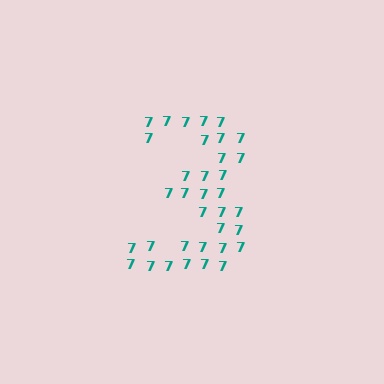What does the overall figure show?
The overall figure shows the digit 3.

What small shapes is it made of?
It is made of small digit 7's.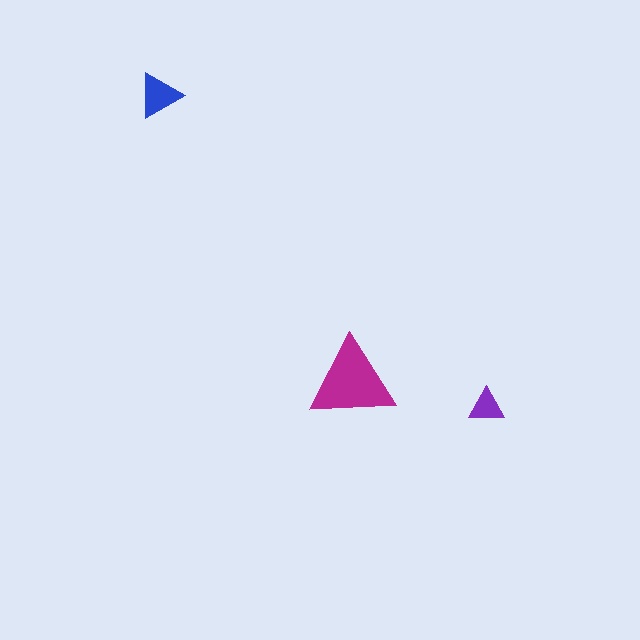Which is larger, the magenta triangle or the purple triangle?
The magenta one.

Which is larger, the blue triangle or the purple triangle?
The blue one.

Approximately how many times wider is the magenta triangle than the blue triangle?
About 2 times wider.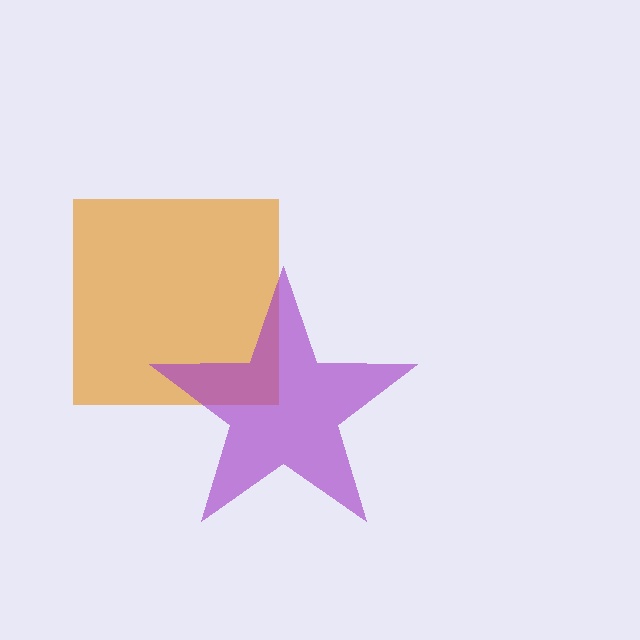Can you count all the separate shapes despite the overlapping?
Yes, there are 2 separate shapes.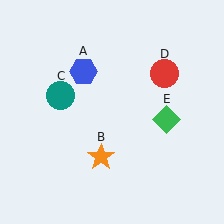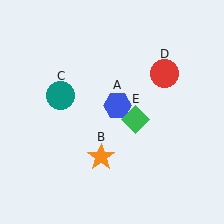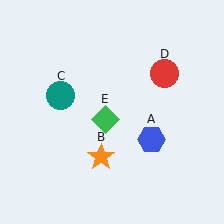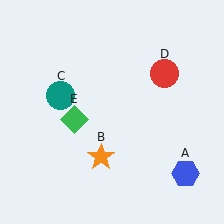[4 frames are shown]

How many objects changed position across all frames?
2 objects changed position: blue hexagon (object A), green diamond (object E).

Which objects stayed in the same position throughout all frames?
Orange star (object B) and teal circle (object C) and red circle (object D) remained stationary.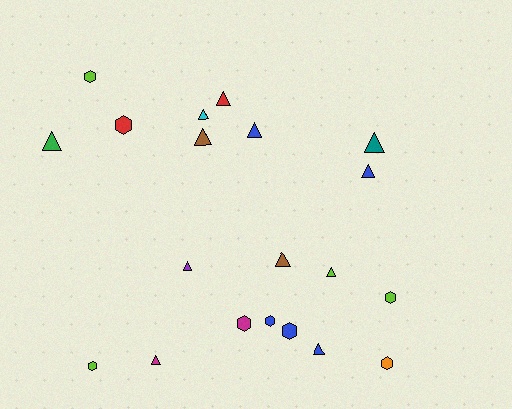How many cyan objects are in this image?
There is 1 cyan object.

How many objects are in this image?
There are 20 objects.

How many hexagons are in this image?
There are 8 hexagons.